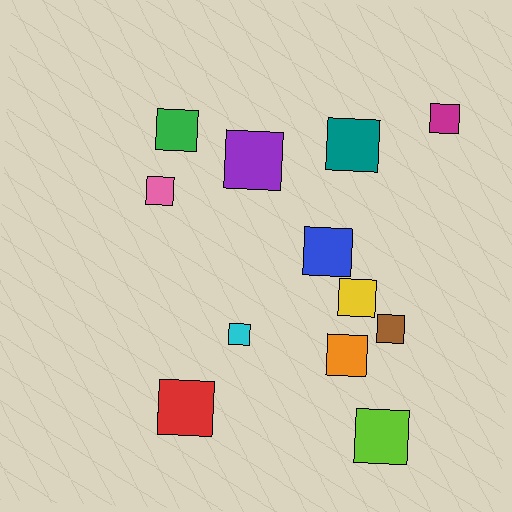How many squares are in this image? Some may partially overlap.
There are 12 squares.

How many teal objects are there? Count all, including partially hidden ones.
There is 1 teal object.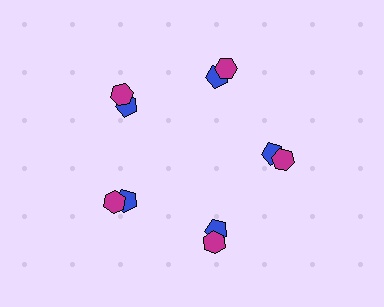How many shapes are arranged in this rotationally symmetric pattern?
There are 10 shapes, arranged in 5 groups of 2.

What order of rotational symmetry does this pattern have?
This pattern has 5-fold rotational symmetry.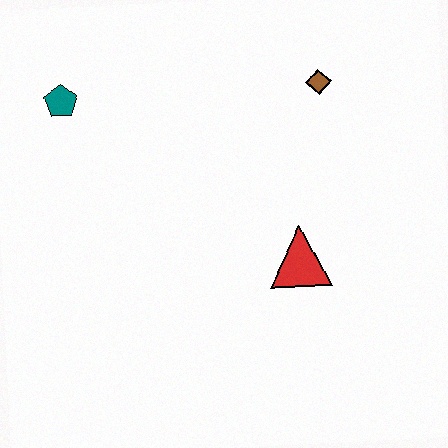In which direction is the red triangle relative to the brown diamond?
The red triangle is below the brown diamond.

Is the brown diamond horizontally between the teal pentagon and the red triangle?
No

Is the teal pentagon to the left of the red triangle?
Yes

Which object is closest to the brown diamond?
The red triangle is closest to the brown diamond.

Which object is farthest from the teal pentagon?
The red triangle is farthest from the teal pentagon.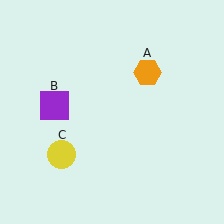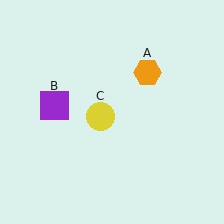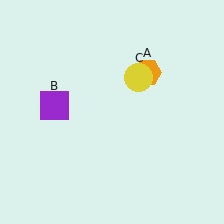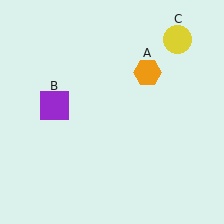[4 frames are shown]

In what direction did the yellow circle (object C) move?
The yellow circle (object C) moved up and to the right.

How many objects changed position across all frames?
1 object changed position: yellow circle (object C).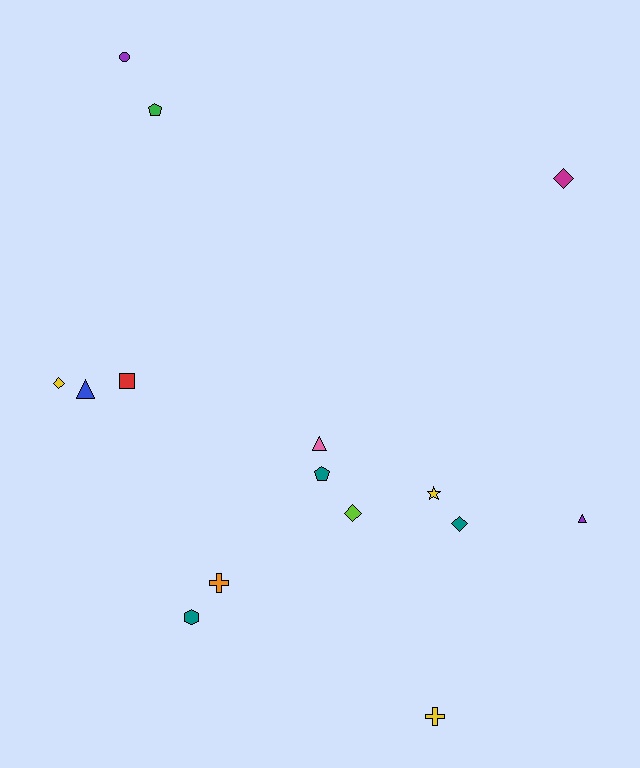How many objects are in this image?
There are 15 objects.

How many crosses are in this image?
There are 2 crosses.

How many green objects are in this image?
There is 1 green object.